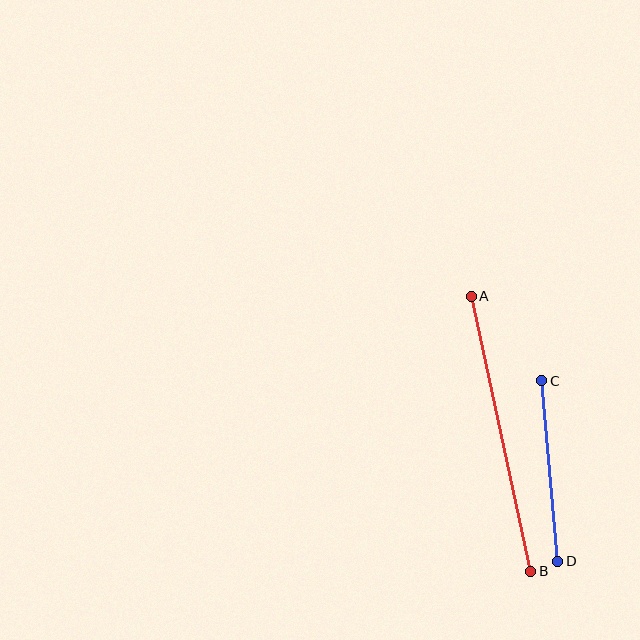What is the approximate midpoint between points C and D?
The midpoint is at approximately (550, 471) pixels.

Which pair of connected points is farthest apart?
Points A and B are farthest apart.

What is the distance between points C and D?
The distance is approximately 181 pixels.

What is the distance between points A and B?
The distance is approximately 281 pixels.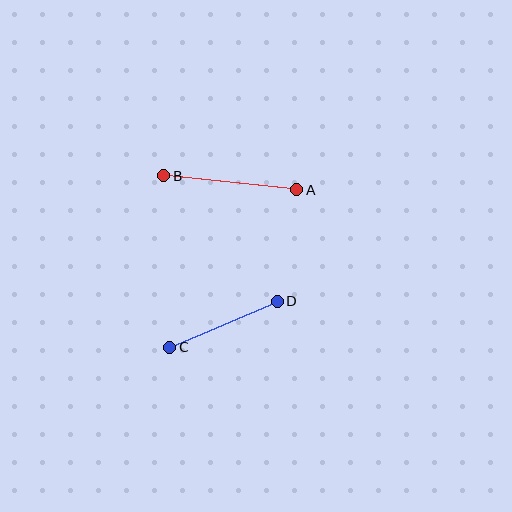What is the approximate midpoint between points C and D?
The midpoint is at approximately (223, 324) pixels.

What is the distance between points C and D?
The distance is approximately 117 pixels.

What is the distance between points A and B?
The distance is approximately 134 pixels.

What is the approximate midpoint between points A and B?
The midpoint is at approximately (230, 183) pixels.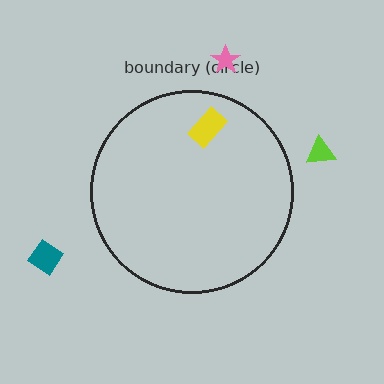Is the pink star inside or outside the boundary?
Outside.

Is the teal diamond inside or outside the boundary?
Outside.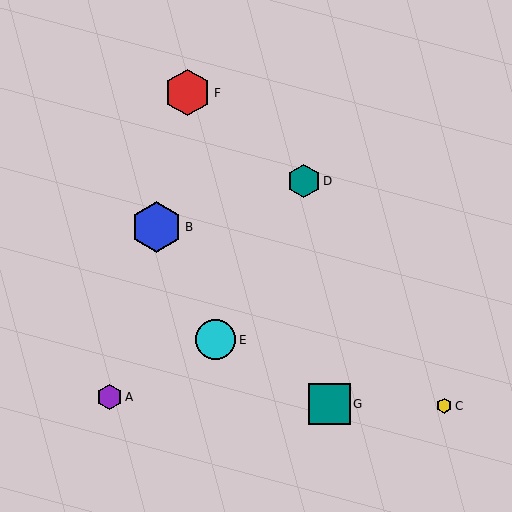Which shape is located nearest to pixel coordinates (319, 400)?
The teal square (labeled G) at (329, 404) is nearest to that location.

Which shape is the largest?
The blue hexagon (labeled B) is the largest.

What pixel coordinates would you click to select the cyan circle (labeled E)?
Click at (216, 340) to select the cyan circle E.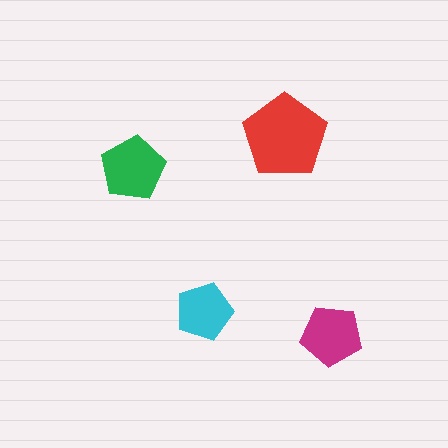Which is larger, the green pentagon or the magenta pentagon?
The green one.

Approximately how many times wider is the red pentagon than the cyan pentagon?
About 1.5 times wider.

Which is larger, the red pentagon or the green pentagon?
The red one.